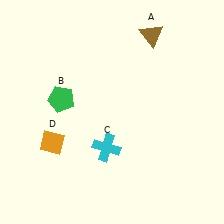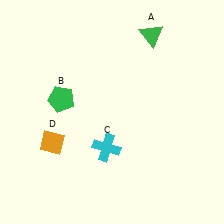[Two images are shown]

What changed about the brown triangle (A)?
In Image 1, A is brown. In Image 2, it changed to green.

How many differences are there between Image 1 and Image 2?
There is 1 difference between the two images.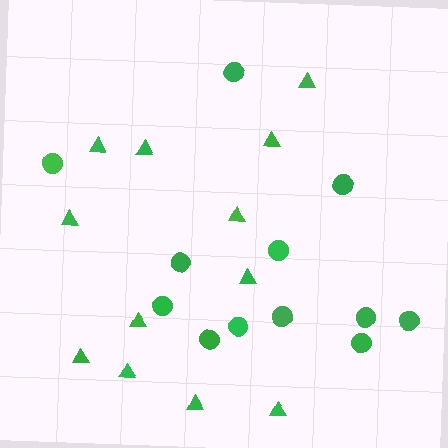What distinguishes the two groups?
There are 2 groups: one group of triangles (12) and one group of circles (12).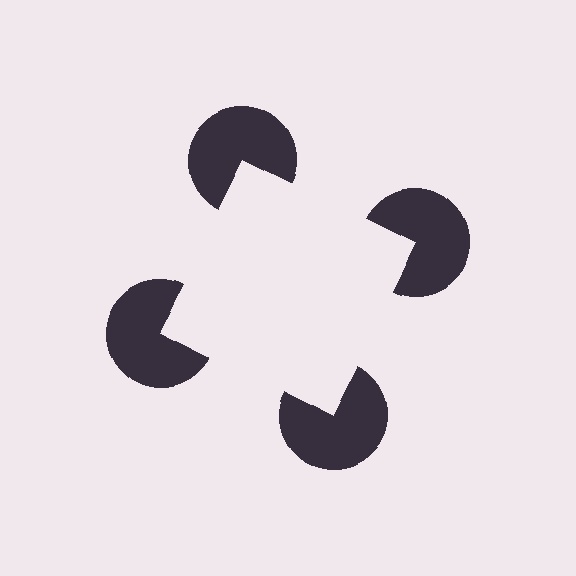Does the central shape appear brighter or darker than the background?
It typically appears slightly brighter than the background, even though no actual brightness change is drawn.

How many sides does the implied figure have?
4 sides.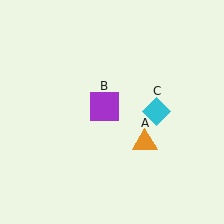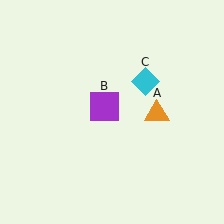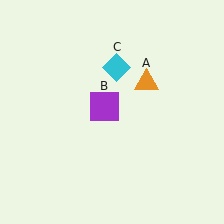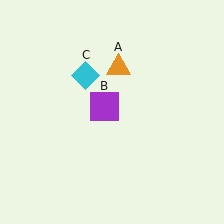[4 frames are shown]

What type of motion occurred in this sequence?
The orange triangle (object A), cyan diamond (object C) rotated counterclockwise around the center of the scene.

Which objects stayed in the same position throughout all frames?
Purple square (object B) remained stationary.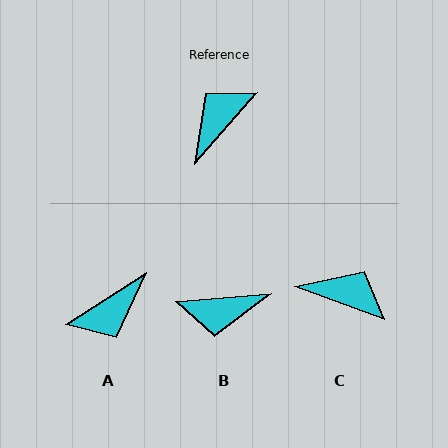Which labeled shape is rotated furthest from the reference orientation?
A, about 164 degrees away.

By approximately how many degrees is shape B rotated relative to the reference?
Approximately 136 degrees counter-clockwise.